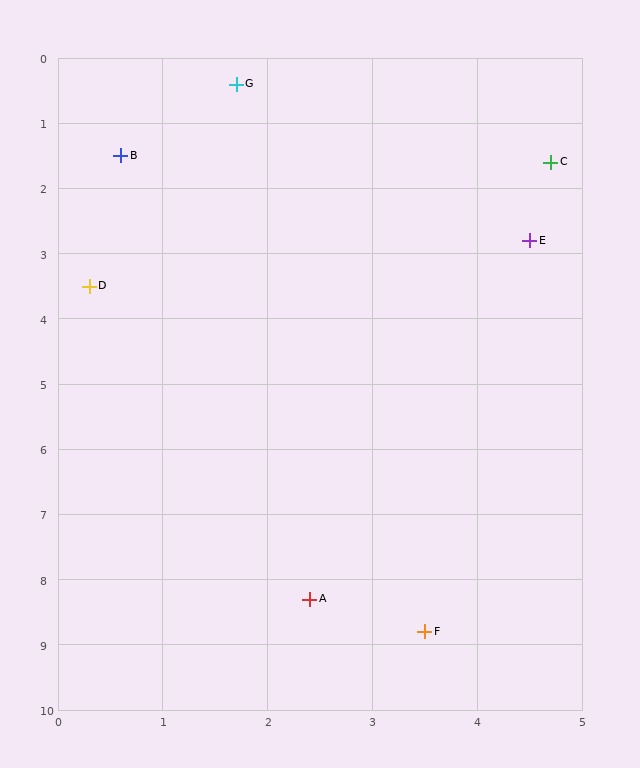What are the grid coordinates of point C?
Point C is at approximately (4.7, 1.6).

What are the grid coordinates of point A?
Point A is at approximately (2.4, 8.3).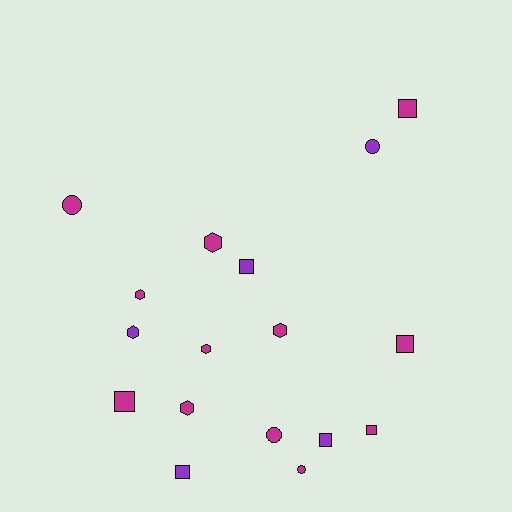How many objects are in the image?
There are 17 objects.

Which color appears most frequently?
Magenta, with 12 objects.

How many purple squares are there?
There are 3 purple squares.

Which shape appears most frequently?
Square, with 7 objects.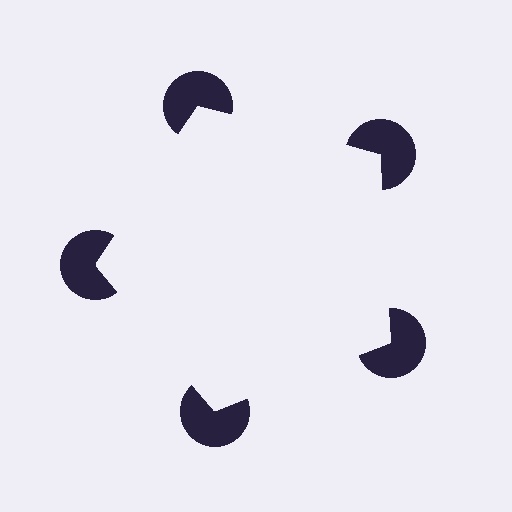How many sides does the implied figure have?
5 sides.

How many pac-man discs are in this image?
There are 5 — one at each vertex of the illusory pentagon.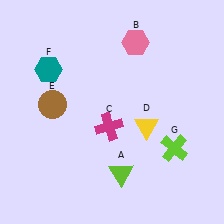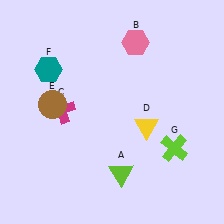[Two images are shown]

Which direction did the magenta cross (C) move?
The magenta cross (C) moved left.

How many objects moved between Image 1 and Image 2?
1 object moved between the two images.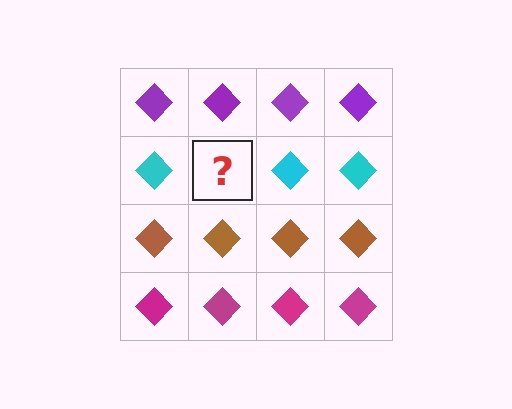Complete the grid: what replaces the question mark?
The question mark should be replaced with a cyan diamond.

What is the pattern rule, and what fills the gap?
The rule is that each row has a consistent color. The gap should be filled with a cyan diamond.